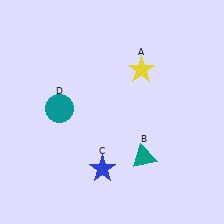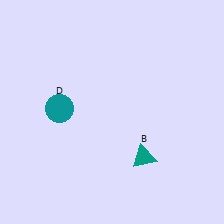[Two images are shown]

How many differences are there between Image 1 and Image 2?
There are 2 differences between the two images.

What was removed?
The blue star (C), the yellow star (A) were removed in Image 2.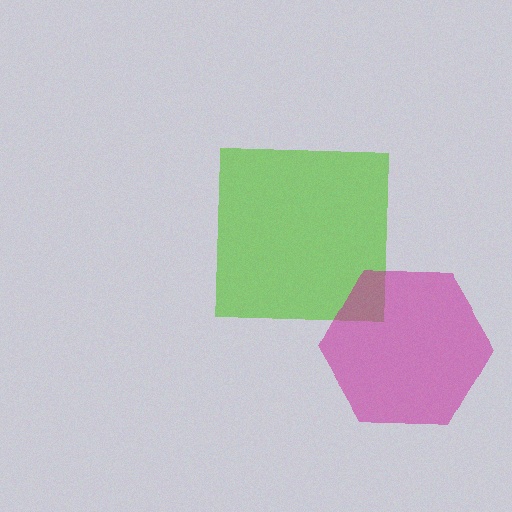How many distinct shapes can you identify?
There are 2 distinct shapes: a lime square, a magenta hexagon.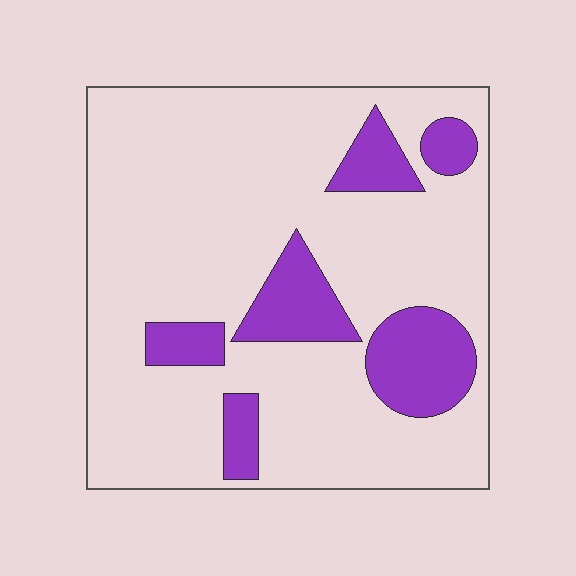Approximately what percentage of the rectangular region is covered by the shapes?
Approximately 20%.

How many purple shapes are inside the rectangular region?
6.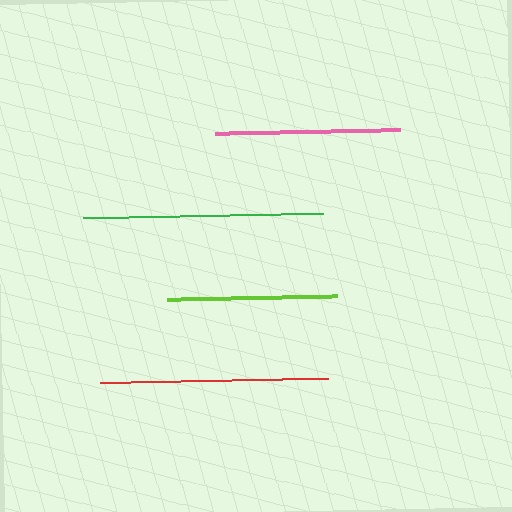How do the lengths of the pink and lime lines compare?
The pink and lime lines are approximately the same length.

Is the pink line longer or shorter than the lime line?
The pink line is longer than the lime line.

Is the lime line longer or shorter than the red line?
The red line is longer than the lime line.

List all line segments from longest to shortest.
From longest to shortest: green, red, pink, lime.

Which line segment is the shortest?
The lime line is the shortest at approximately 171 pixels.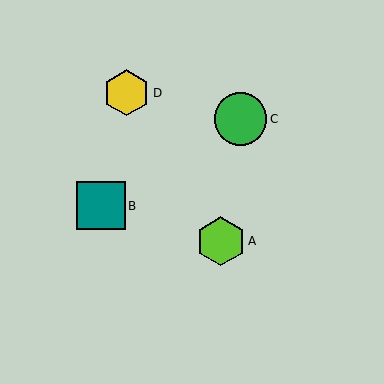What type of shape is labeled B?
Shape B is a teal square.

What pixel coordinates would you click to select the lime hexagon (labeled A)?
Click at (221, 241) to select the lime hexagon A.